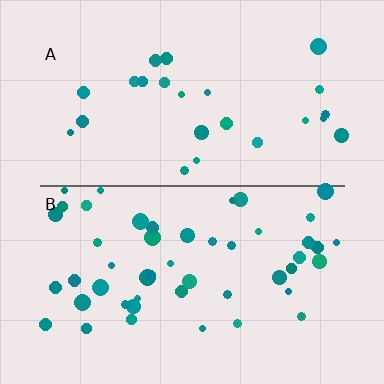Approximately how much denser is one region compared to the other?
Approximately 2.0× — region B over region A.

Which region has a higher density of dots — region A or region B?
B (the bottom).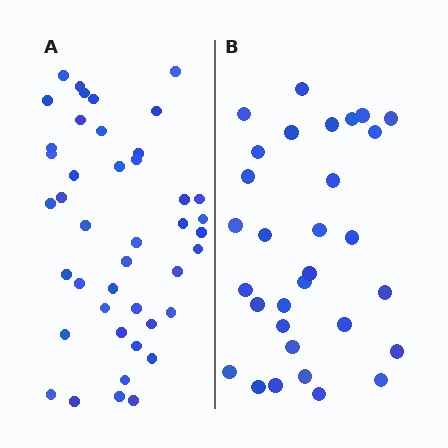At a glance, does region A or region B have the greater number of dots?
Region A (the left region) has more dots.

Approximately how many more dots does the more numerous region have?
Region A has roughly 12 or so more dots than region B.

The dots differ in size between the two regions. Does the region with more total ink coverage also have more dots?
No. Region B has more total ink coverage because its dots are larger, but region A actually contains more individual dots. Total area can be misleading — the number of items is what matters here.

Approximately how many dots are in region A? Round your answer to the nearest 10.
About 40 dots. (The exact count is 43, which rounds to 40.)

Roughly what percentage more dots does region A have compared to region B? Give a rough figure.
About 40% more.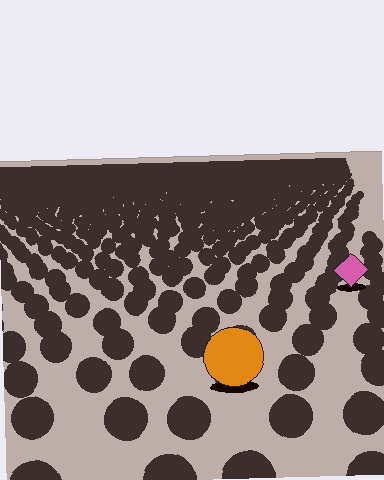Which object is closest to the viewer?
The orange circle is closest. The texture marks near it are larger and more spread out.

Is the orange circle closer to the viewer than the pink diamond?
Yes. The orange circle is closer — you can tell from the texture gradient: the ground texture is coarser near it.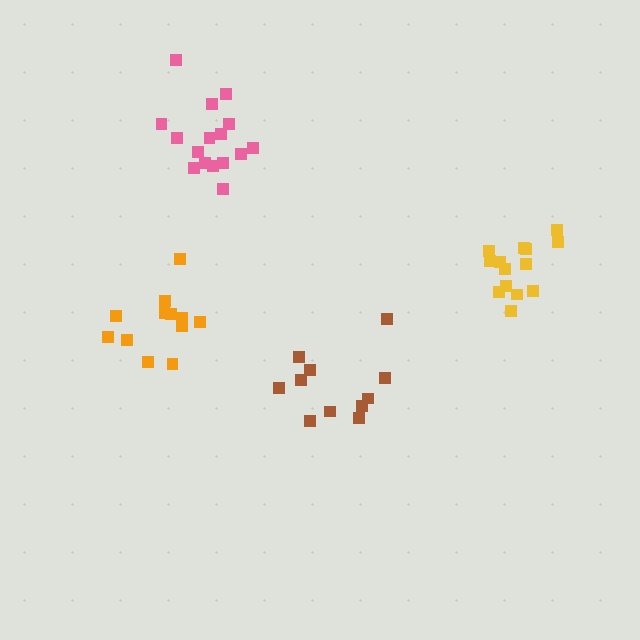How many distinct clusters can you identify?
There are 4 distinct clusters.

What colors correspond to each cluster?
The clusters are colored: orange, brown, pink, yellow.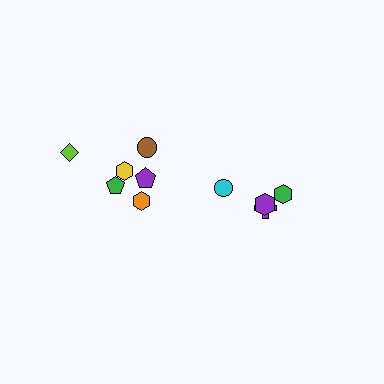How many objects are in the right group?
There are 4 objects.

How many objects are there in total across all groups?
There are 10 objects.